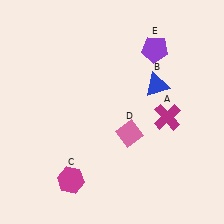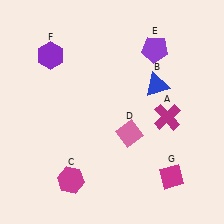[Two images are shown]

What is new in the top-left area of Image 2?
A purple hexagon (F) was added in the top-left area of Image 2.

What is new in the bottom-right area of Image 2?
A magenta diamond (G) was added in the bottom-right area of Image 2.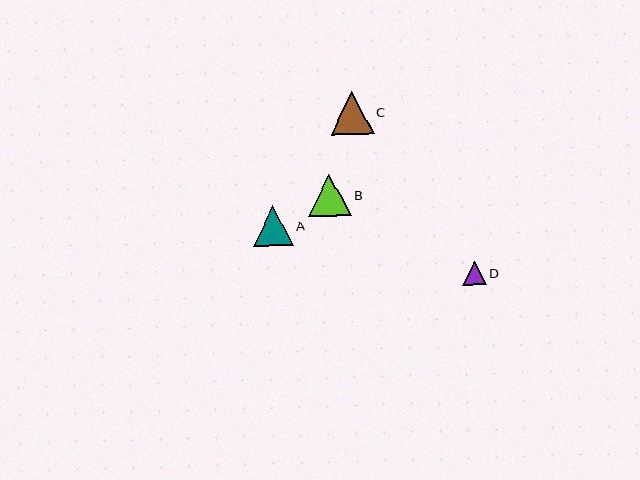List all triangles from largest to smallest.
From largest to smallest: C, B, A, D.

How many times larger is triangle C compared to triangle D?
Triangle C is approximately 1.8 times the size of triangle D.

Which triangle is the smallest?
Triangle D is the smallest with a size of approximately 23 pixels.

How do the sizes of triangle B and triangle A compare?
Triangle B and triangle A are approximately the same size.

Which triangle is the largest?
Triangle C is the largest with a size of approximately 43 pixels.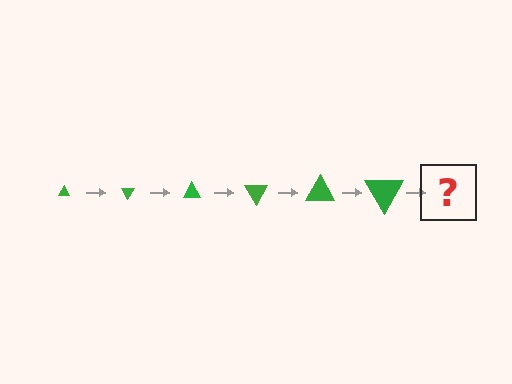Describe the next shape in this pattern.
It should be a triangle, larger than the previous one and rotated 360 degrees from the start.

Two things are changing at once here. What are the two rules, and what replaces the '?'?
The two rules are that the triangle grows larger each step and it rotates 60 degrees each step. The '?' should be a triangle, larger than the previous one and rotated 360 degrees from the start.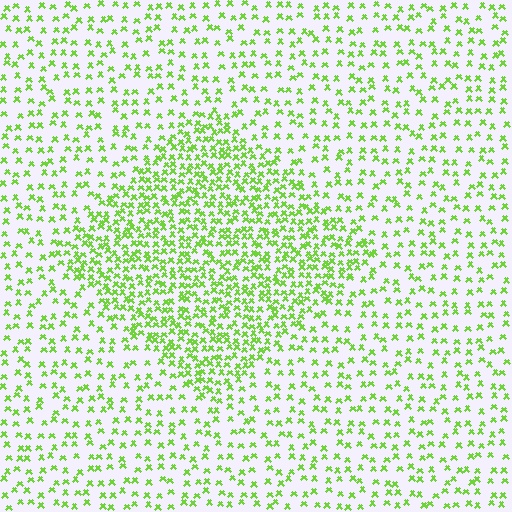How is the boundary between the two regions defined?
The boundary is defined by a change in element density (approximately 2.2x ratio). All elements are the same color, size, and shape.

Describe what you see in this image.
The image contains small lime elements arranged at two different densities. A diamond-shaped region is visible where the elements are more densely packed than the surrounding area.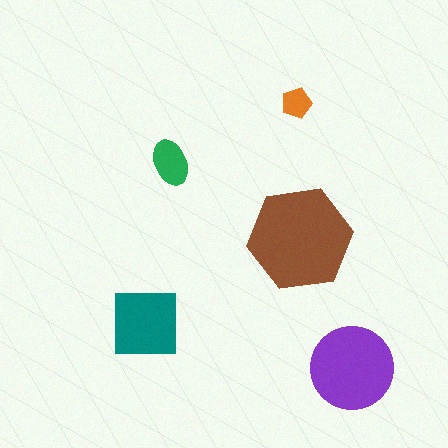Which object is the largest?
The brown hexagon.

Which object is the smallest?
The orange pentagon.